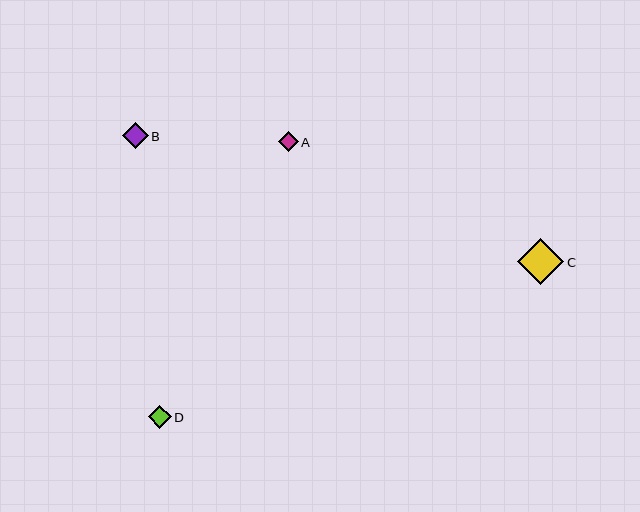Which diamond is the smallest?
Diamond A is the smallest with a size of approximately 20 pixels.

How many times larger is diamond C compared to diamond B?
Diamond C is approximately 1.8 times the size of diamond B.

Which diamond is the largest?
Diamond C is the largest with a size of approximately 46 pixels.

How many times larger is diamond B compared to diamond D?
Diamond B is approximately 1.1 times the size of diamond D.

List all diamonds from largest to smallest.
From largest to smallest: C, B, D, A.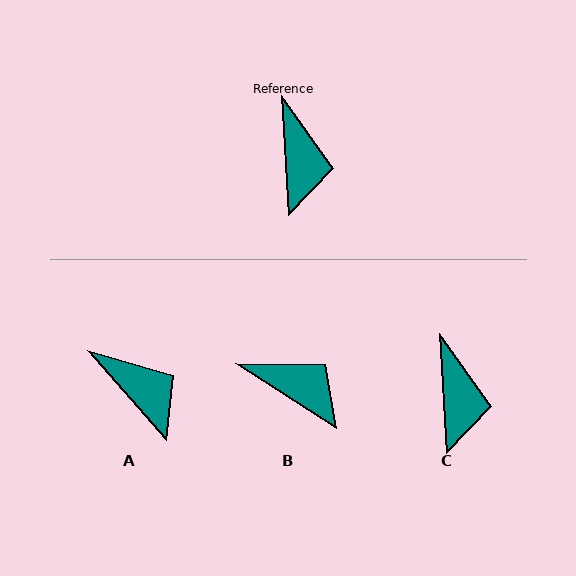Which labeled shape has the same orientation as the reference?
C.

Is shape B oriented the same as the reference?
No, it is off by about 54 degrees.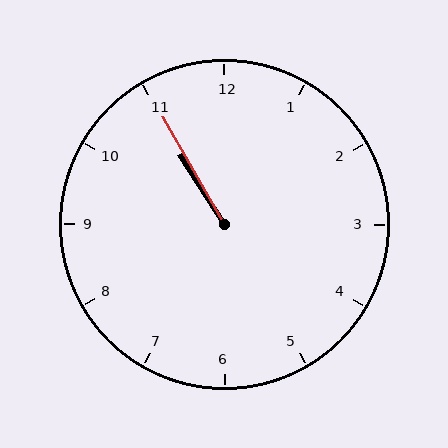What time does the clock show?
10:55.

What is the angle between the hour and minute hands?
Approximately 2 degrees.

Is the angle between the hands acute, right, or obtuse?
It is acute.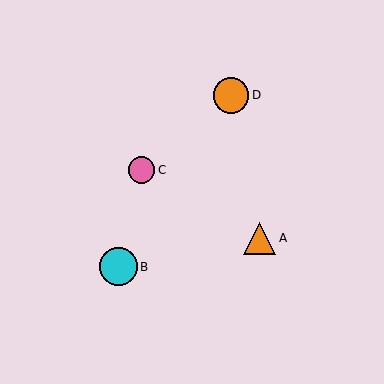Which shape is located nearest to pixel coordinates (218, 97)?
The orange circle (labeled D) at (231, 95) is nearest to that location.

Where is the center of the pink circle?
The center of the pink circle is at (142, 170).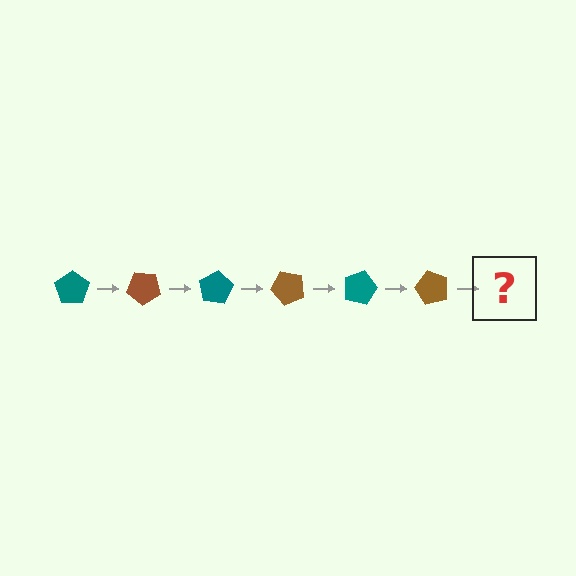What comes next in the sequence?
The next element should be a teal pentagon, rotated 240 degrees from the start.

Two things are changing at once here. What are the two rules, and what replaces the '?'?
The two rules are that it rotates 40 degrees each step and the color cycles through teal and brown. The '?' should be a teal pentagon, rotated 240 degrees from the start.